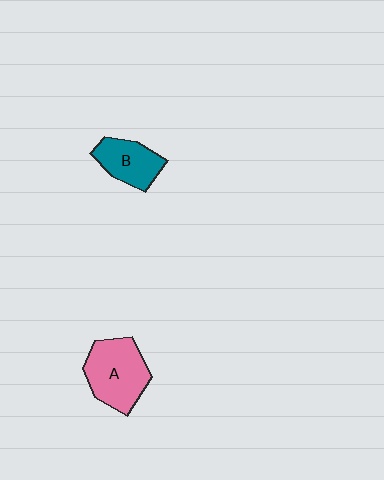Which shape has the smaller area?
Shape B (teal).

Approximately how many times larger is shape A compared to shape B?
Approximately 1.5 times.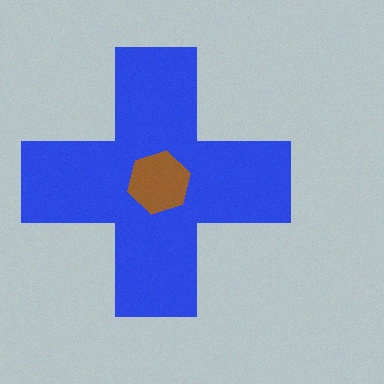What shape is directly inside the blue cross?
The brown hexagon.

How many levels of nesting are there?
2.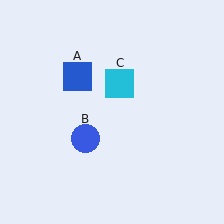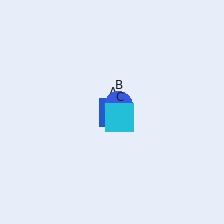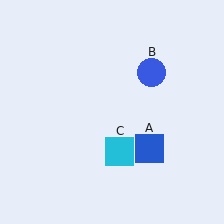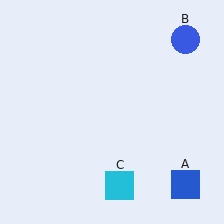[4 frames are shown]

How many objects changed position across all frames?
3 objects changed position: blue square (object A), blue circle (object B), cyan square (object C).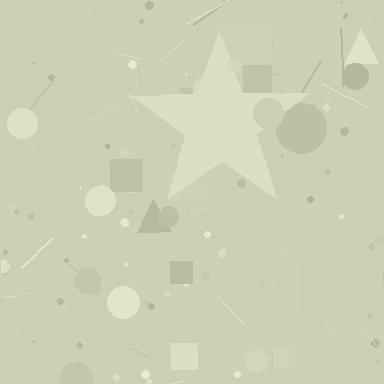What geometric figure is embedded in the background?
A star is embedded in the background.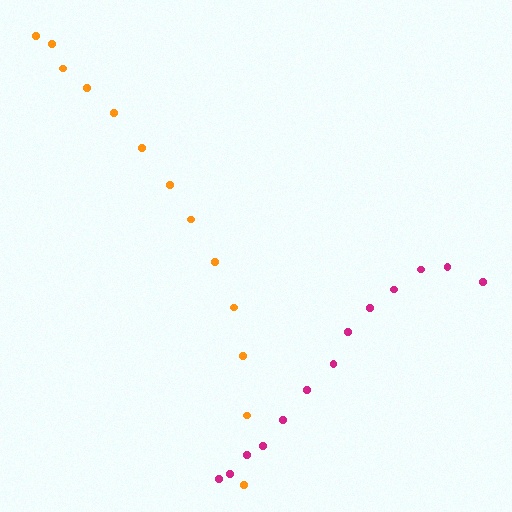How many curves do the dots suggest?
There are 2 distinct paths.